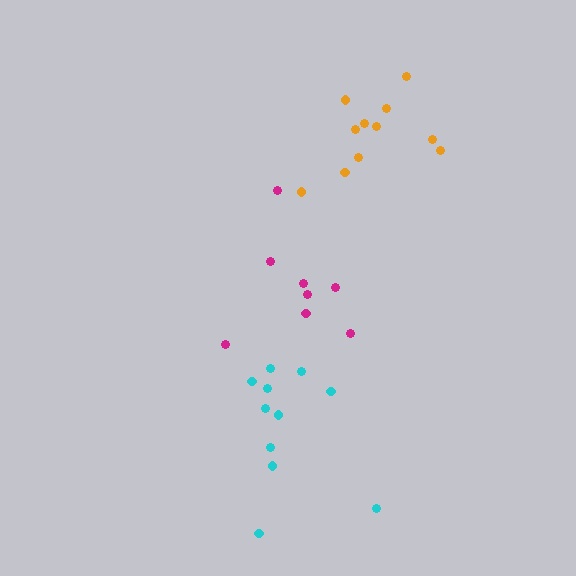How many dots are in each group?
Group 1: 8 dots, Group 2: 11 dots, Group 3: 11 dots (30 total).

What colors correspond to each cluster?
The clusters are colored: magenta, cyan, orange.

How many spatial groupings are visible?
There are 3 spatial groupings.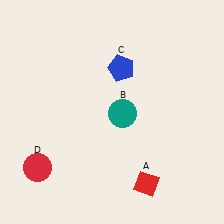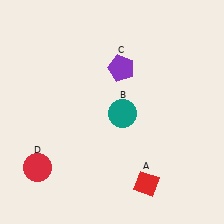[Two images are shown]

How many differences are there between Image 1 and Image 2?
There is 1 difference between the two images.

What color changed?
The pentagon (C) changed from blue in Image 1 to purple in Image 2.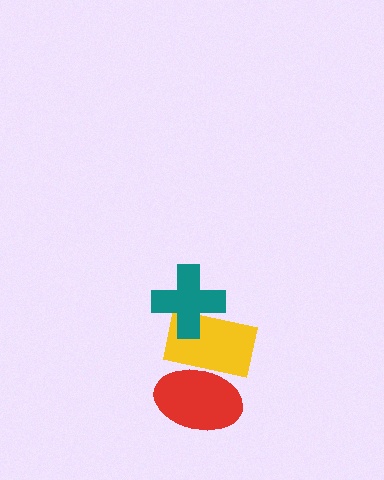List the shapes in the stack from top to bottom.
From top to bottom: the teal cross, the yellow rectangle, the red ellipse.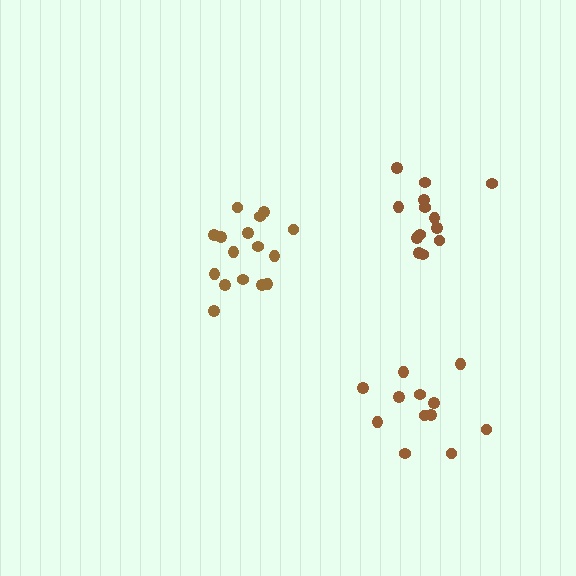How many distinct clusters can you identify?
There are 3 distinct clusters.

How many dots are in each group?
Group 1: 13 dots, Group 2: 12 dots, Group 3: 16 dots (41 total).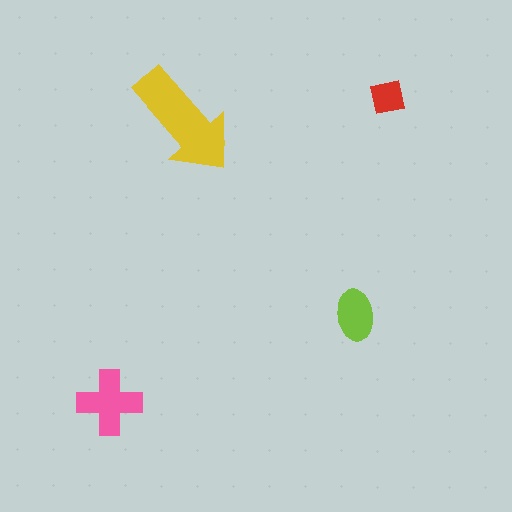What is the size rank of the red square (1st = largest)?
4th.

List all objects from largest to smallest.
The yellow arrow, the pink cross, the lime ellipse, the red square.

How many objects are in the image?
There are 4 objects in the image.